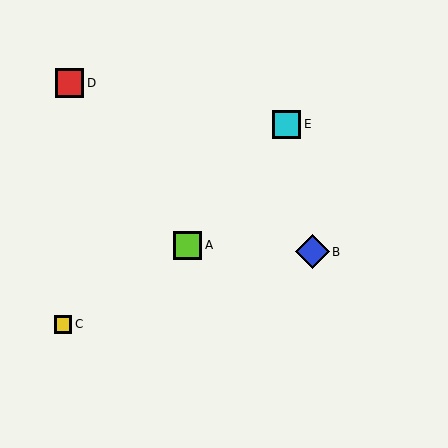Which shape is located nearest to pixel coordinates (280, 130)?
The cyan square (labeled E) at (287, 124) is nearest to that location.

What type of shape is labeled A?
Shape A is a lime square.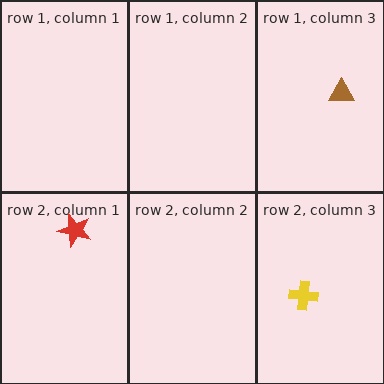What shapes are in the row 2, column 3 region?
The yellow cross.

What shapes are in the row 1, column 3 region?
The brown triangle.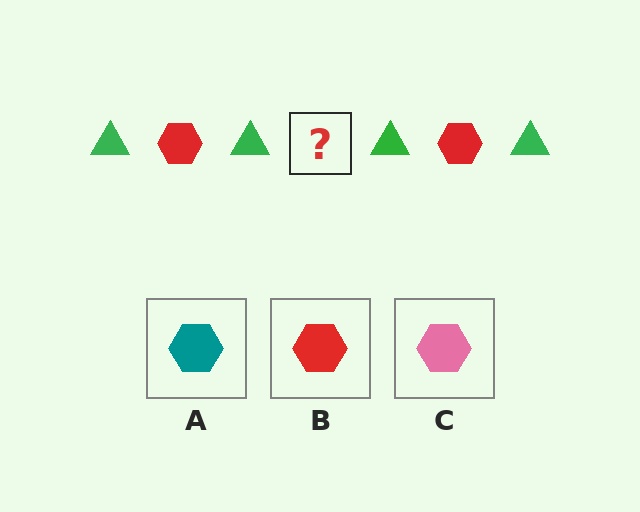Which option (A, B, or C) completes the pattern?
B.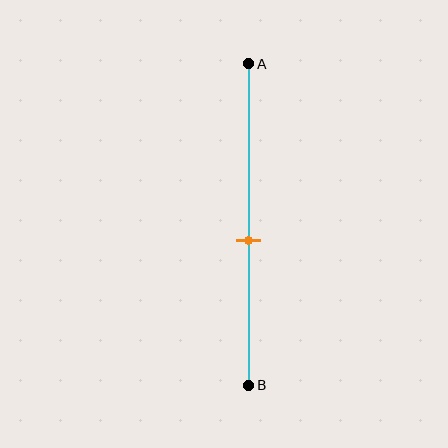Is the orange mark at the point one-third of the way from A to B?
No, the mark is at about 55% from A, not at the 33% one-third point.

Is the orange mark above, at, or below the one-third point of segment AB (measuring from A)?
The orange mark is below the one-third point of segment AB.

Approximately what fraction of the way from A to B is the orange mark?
The orange mark is approximately 55% of the way from A to B.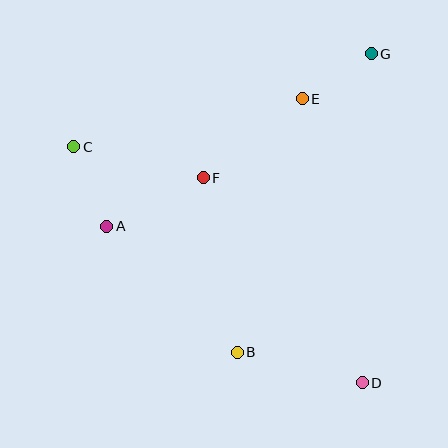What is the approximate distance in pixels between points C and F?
The distance between C and F is approximately 133 pixels.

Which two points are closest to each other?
Points E and G are closest to each other.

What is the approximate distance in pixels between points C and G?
The distance between C and G is approximately 312 pixels.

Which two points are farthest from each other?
Points C and D are farthest from each other.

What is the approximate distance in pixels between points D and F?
The distance between D and F is approximately 259 pixels.